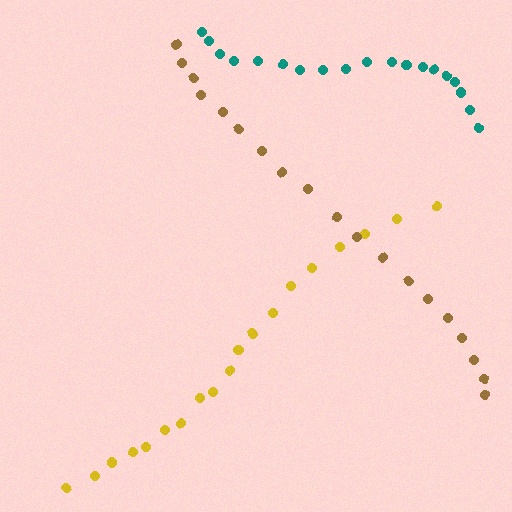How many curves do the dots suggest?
There are 3 distinct paths.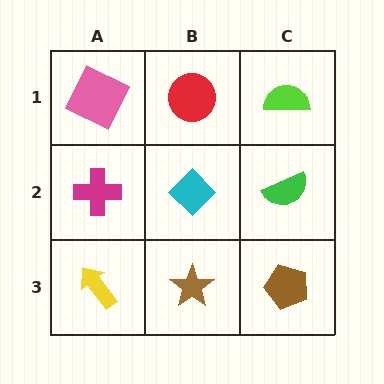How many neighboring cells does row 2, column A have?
3.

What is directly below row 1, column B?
A cyan diamond.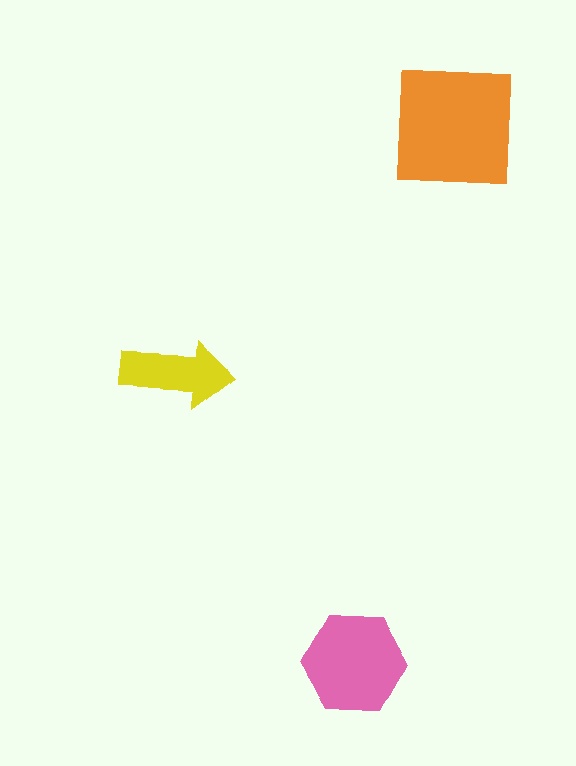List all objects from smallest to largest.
The yellow arrow, the pink hexagon, the orange square.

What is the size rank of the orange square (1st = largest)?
1st.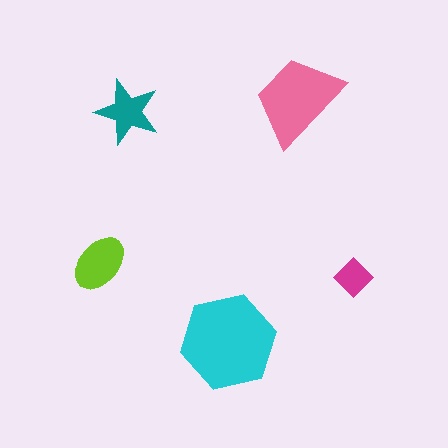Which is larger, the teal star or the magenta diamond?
The teal star.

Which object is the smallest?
The magenta diamond.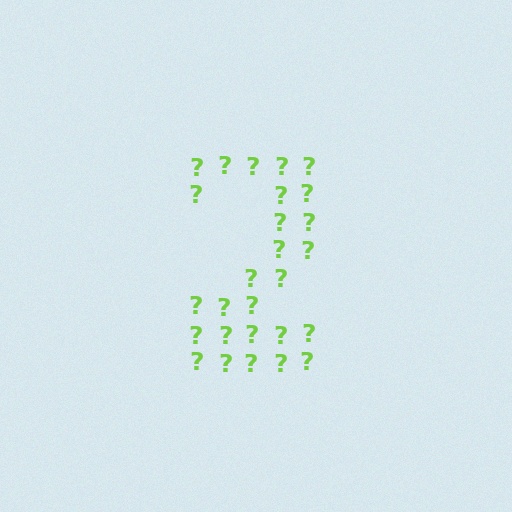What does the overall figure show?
The overall figure shows the digit 2.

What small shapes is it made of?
It is made of small question marks.